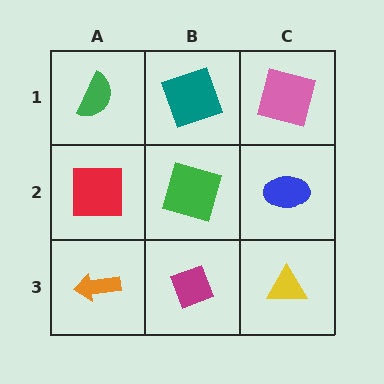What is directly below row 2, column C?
A yellow triangle.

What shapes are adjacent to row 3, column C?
A blue ellipse (row 2, column C), a magenta diamond (row 3, column B).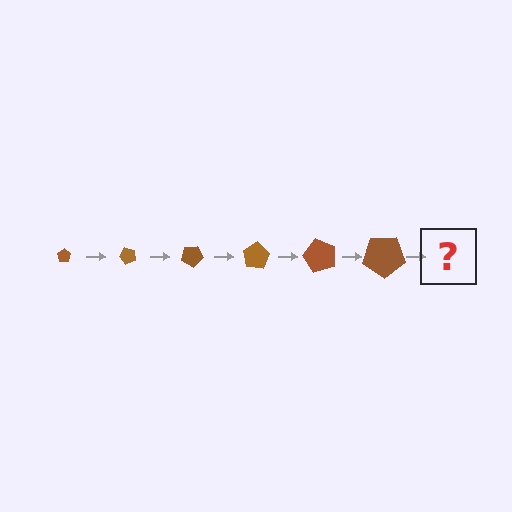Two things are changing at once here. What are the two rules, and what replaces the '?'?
The two rules are that the pentagon grows larger each step and it rotates 50 degrees each step. The '?' should be a pentagon, larger than the previous one and rotated 300 degrees from the start.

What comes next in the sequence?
The next element should be a pentagon, larger than the previous one and rotated 300 degrees from the start.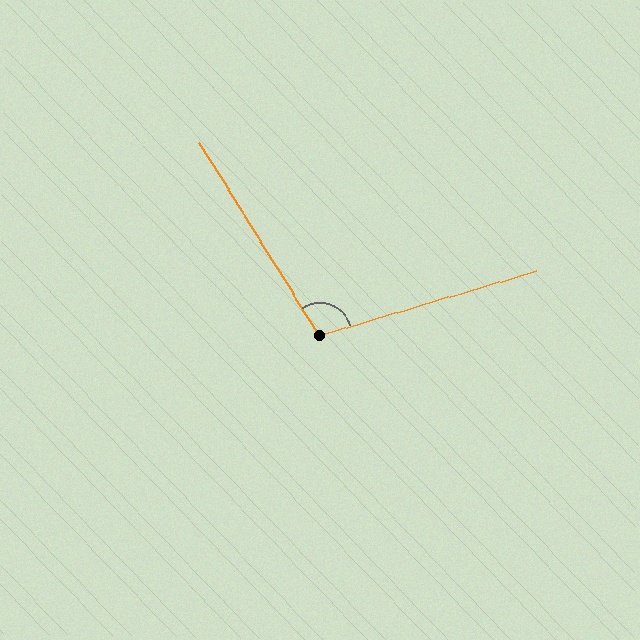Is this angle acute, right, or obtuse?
It is obtuse.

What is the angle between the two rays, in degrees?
Approximately 106 degrees.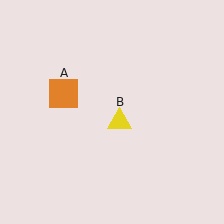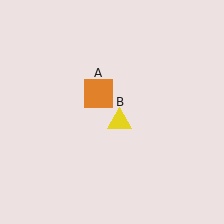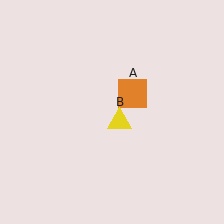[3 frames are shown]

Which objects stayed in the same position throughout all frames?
Yellow triangle (object B) remained stationary.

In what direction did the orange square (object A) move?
The orange square (object A) moved right.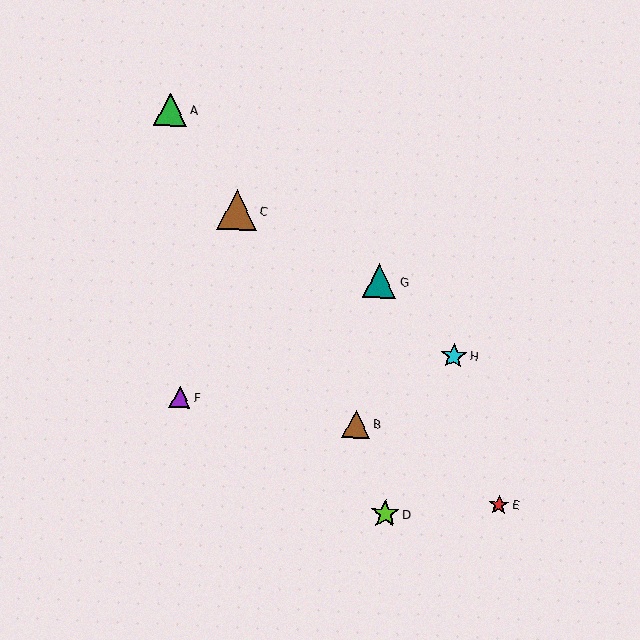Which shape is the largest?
The brown triangle (labeled C) is the largest.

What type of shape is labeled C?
Shape C is a brown triangle.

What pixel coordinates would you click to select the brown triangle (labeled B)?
Click at (356, 424) to select the brown triangle B.